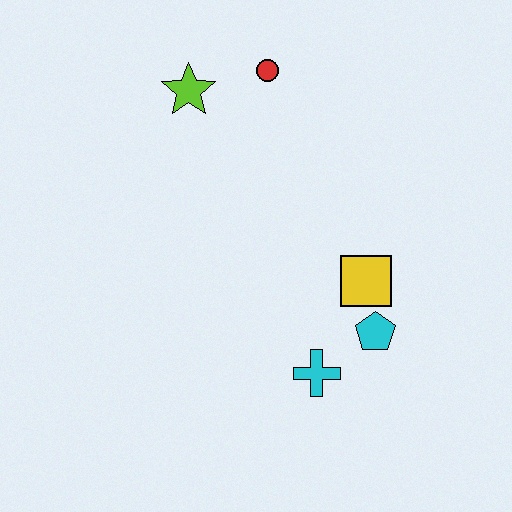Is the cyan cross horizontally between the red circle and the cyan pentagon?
Yes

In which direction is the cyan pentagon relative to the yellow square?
The cyan pentagon is below the yellow square.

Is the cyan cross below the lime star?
Yes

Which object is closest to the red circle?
The lime star is closest to the red circle.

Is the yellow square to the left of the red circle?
No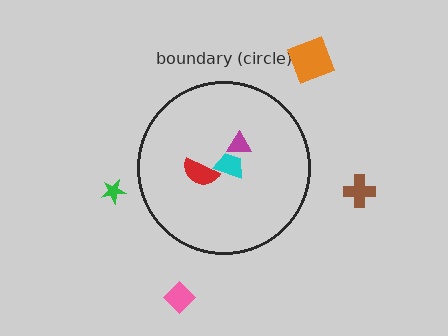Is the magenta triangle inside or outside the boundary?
Inside.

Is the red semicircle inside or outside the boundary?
Inside.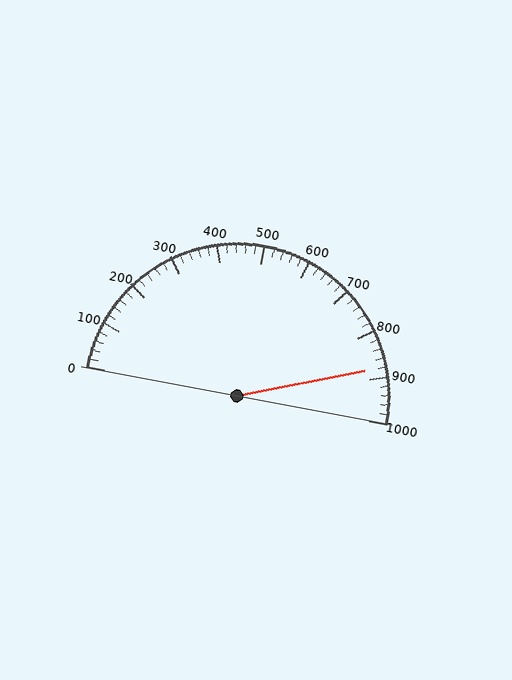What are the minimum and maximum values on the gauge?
The gauge ranges from 0 to 1000.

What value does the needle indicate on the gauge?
The needle indicates approximately 880.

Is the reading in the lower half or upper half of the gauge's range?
The reading is in the upper half of the range (0 to 1000).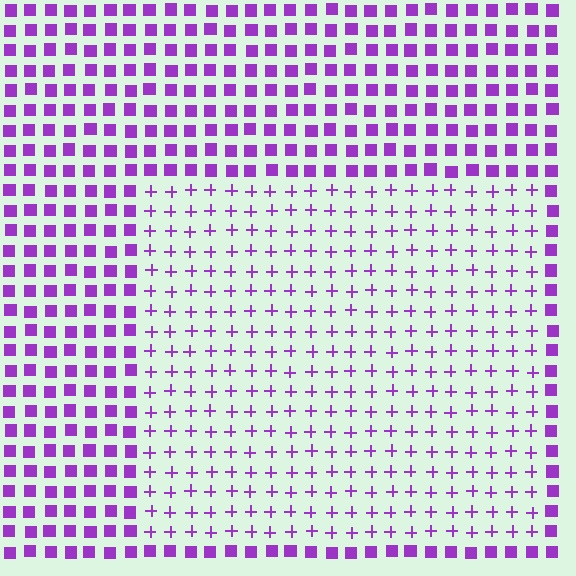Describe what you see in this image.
The image is filled with small purple elements arranged in a uniform grid. A rectangle-shaped region contains plus signs, while the surrounding area contains squares. The boundary is defined purely by the change in element shape.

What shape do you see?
I see a rectangle.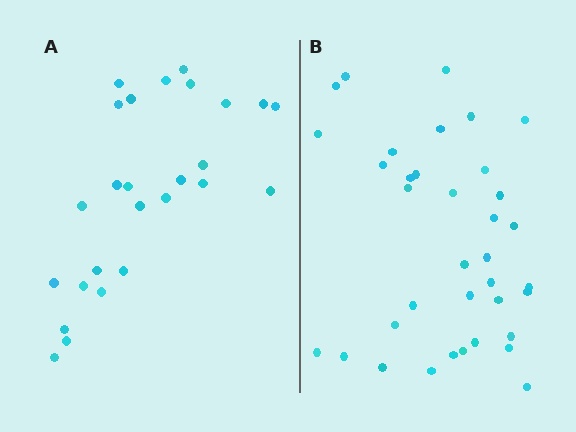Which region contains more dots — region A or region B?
Region B (the right region) has more dots.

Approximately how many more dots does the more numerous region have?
Region B has roughly 10 or so more dots than region A.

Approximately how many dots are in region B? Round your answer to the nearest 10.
About 40 dots. (The exact count is 36, which rounds to 40.)